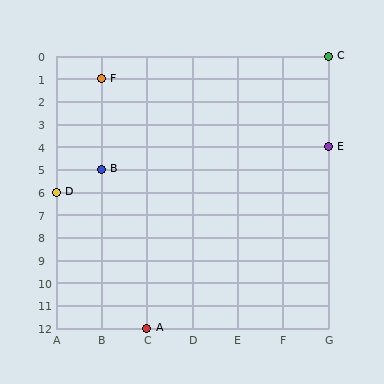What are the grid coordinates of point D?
Point D is at grid coordinates (A, 6).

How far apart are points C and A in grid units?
Points C and A are 4 columns and 12 rows apart (about 12.6 grid units diagonally).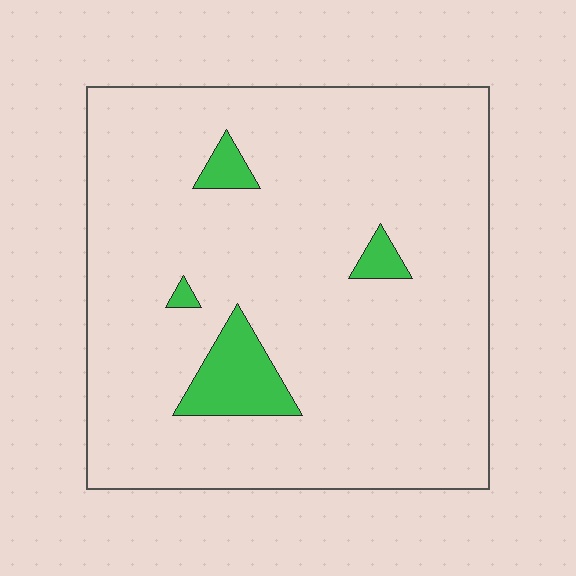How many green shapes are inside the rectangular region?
4.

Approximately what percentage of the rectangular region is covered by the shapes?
Approximately 5%.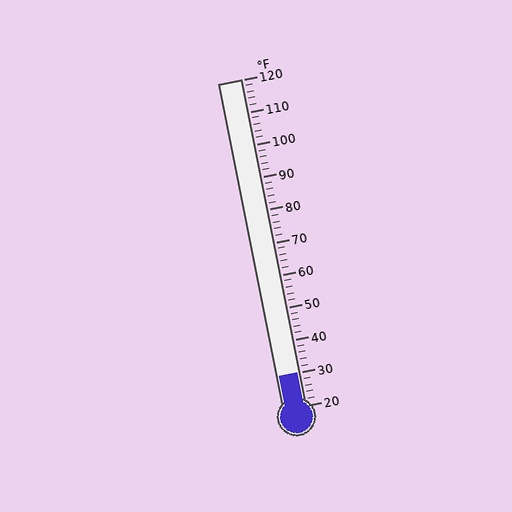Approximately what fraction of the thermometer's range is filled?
The thermometer is filled to approximately 10% of its range.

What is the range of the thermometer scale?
The thermometer scale ranges from 20°F to 120°F.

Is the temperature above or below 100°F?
The temperature is below 100°F.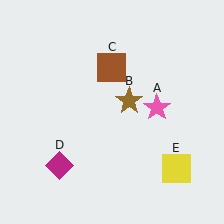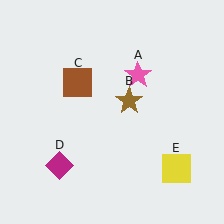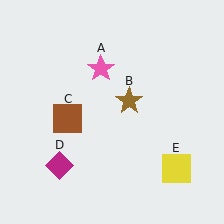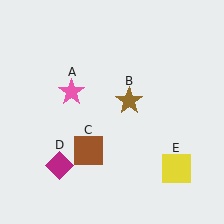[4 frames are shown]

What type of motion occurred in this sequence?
The pink star (object A), brown square (object C) rotated counterclockwise around the center of the scene.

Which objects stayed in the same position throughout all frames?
Brown star (object B) and magenta diamond (object D) and yellow square (object E) remained stationary.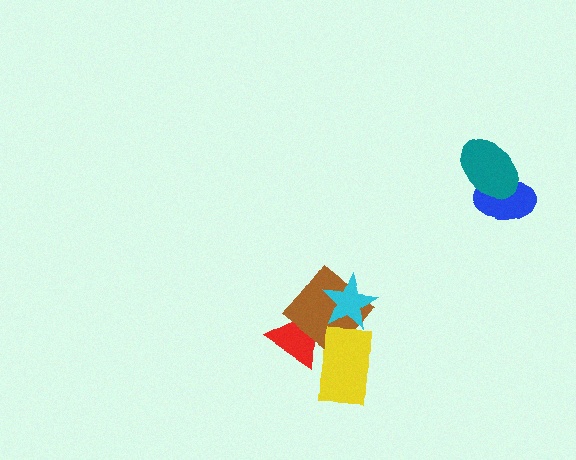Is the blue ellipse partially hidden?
Yes, it is partially covered by another shape.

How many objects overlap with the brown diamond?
3 objects overlap with the brown diamond.